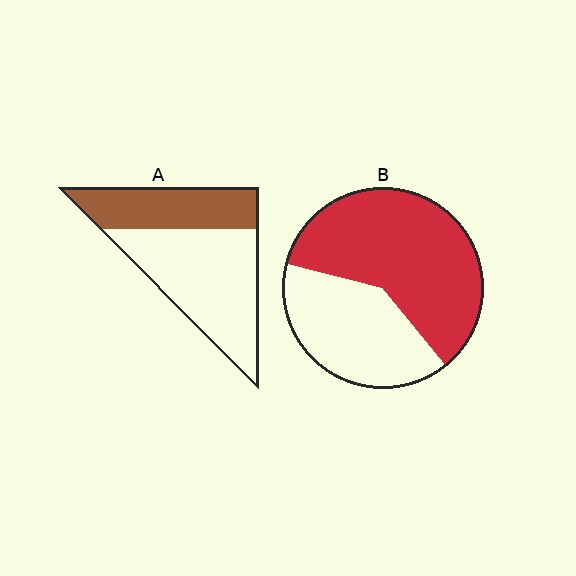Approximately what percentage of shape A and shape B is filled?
A is approximately 35% and B is approximately 60%.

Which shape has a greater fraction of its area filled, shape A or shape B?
Shape B.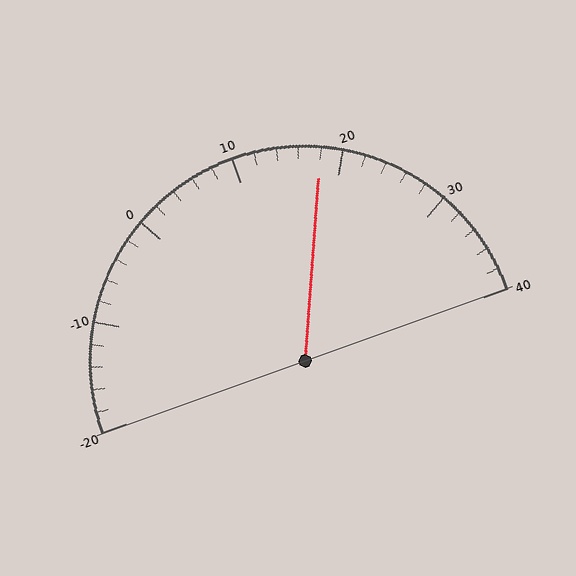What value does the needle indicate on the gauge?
The needle indicates approximately 18.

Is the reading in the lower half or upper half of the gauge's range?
The reading is in the upper half of the range (-20 to 40).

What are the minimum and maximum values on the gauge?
The gauge ranges from -20 to 40.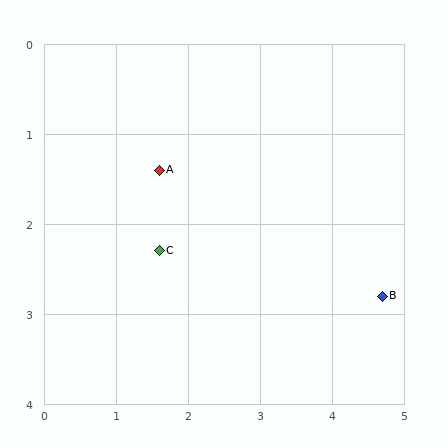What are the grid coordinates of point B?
Point B is at approximately (4.7, 2.8).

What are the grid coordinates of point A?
Point A is at approximately (1.6, 1.4).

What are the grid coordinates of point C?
Point C is at approximately (1.6, 2.3).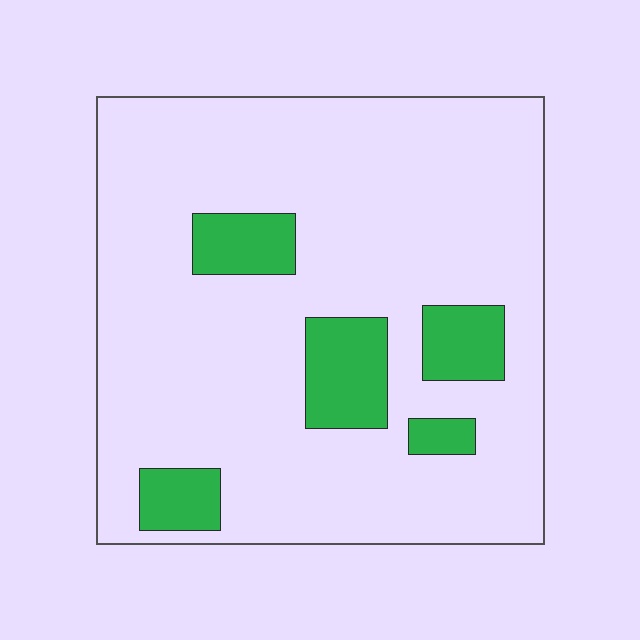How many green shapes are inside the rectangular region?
5.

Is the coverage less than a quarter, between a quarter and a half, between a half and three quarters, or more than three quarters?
Less than a quarter.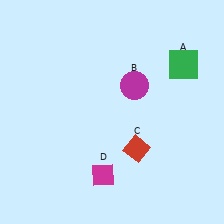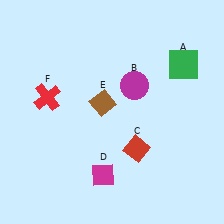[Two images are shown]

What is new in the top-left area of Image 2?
A red cross (F) was added in the top-left area of Image 2.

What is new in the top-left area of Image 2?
A brown diamond (E) was added in the top-left area of Image 2.